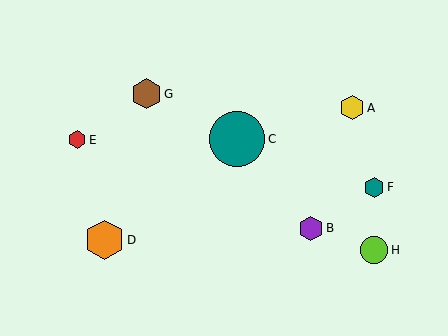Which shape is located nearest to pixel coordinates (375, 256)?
The lime circle (labeled H) at (374, 250) is nearest to that location.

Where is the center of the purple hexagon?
The center of the purple hexagon is at (311, 228).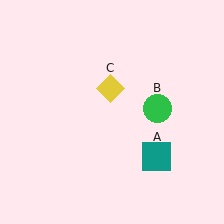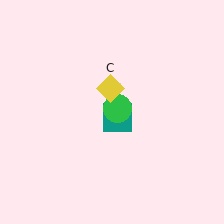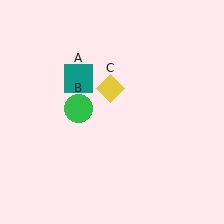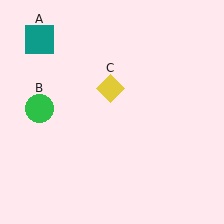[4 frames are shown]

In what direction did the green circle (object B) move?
The green circle (object B) moved left.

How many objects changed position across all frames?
2 objects changed position: teal square (object A), green circle (object B).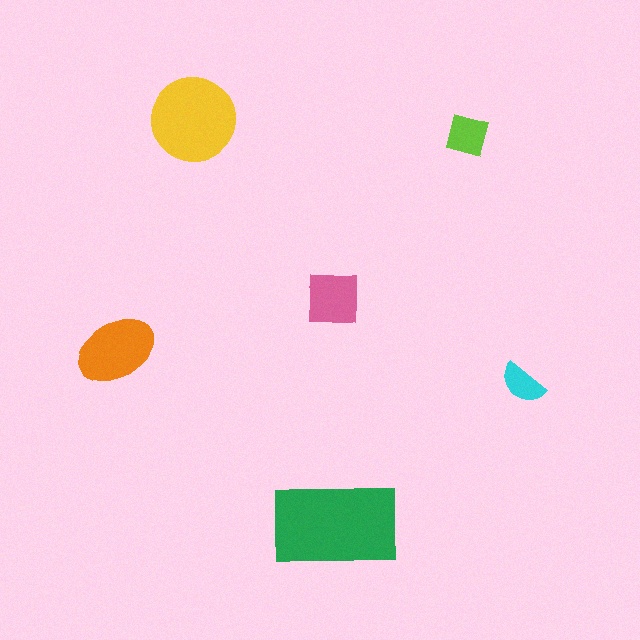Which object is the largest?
The green rectangle.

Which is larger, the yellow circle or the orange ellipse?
The yellow circle.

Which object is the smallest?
The cyan semicircle.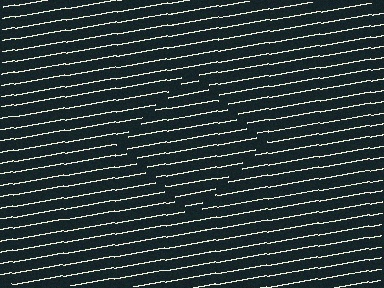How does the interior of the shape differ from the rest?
The interior of the shape contains the same grating, shifted by half a period — the contour is defined by the phase discontinuity where line-ends from the inner and outer gratings abut.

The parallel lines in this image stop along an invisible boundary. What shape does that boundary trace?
An illusory square. The interior of the shape contains the same grating, shifted by half a period — the contour is defined by the phase discontinuity where line-ends from the inner and outer gratings abut.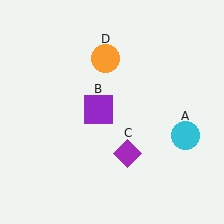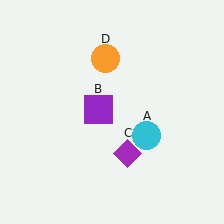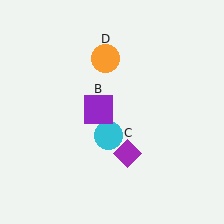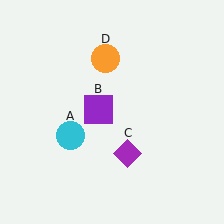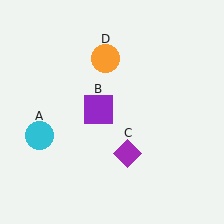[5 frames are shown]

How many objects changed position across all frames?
1 object changed position: cyan circle (object A).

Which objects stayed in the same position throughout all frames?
Purple square (object B) and purple diamond (object C) and orange circle (object D) remained stationary.